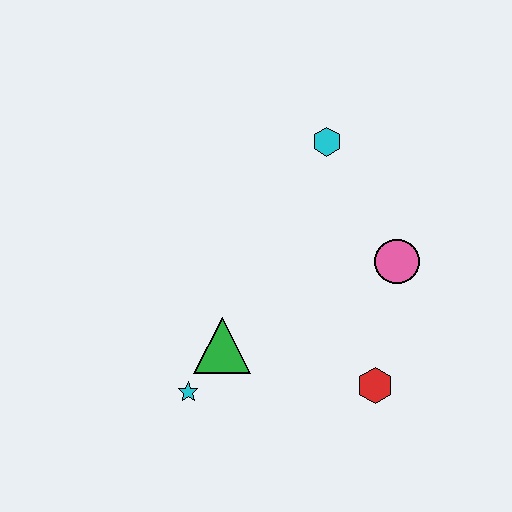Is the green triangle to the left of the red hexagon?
Yes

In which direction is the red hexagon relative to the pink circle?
The red hexagon is below the pink circle.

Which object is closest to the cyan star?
The green triangle is closest to the cyan star.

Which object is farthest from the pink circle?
The cyan star is farthest from the pink circle.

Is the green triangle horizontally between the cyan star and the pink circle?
Yes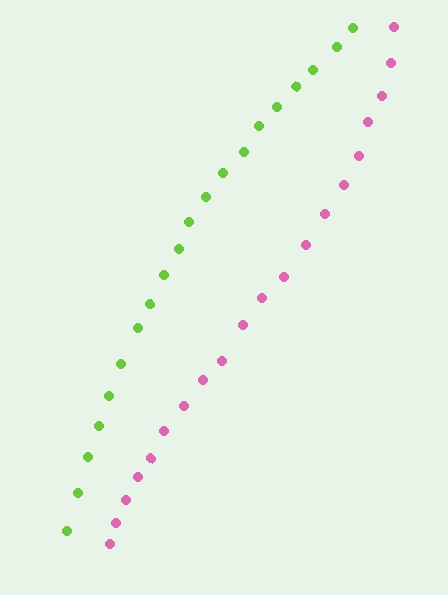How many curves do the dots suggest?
There are 2 distinct paths.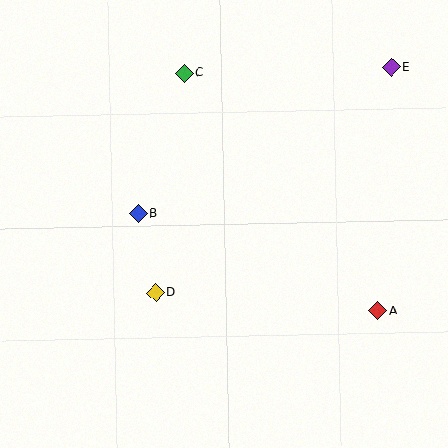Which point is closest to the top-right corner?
Point E is closest to the top-right corner.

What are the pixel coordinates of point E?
Point E is at (391, 67).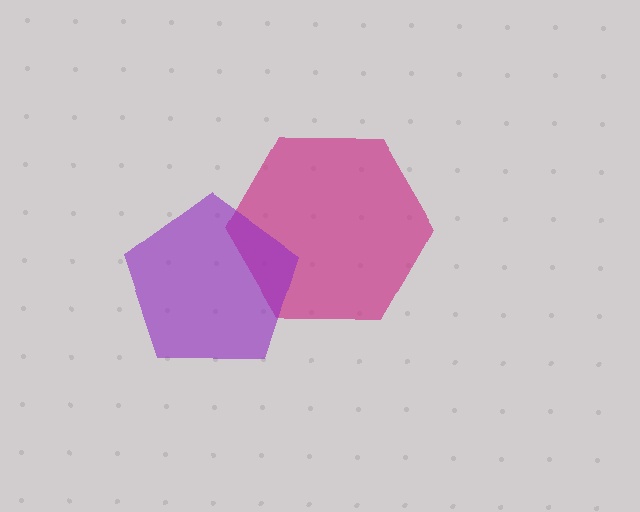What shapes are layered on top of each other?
The layered shapes are: a magenta hexagon, a purple pentagon.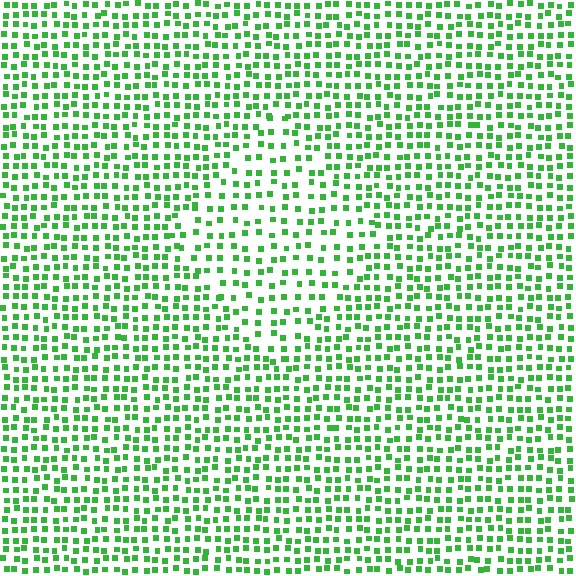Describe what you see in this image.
The image contains small green elements arranged at two different densities. A diamond-shaped region is visible where the elements are less densely packed than the surrounding area.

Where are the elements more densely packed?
The elements are more densely packed outside the diamond boundary.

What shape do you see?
I see a diamond.